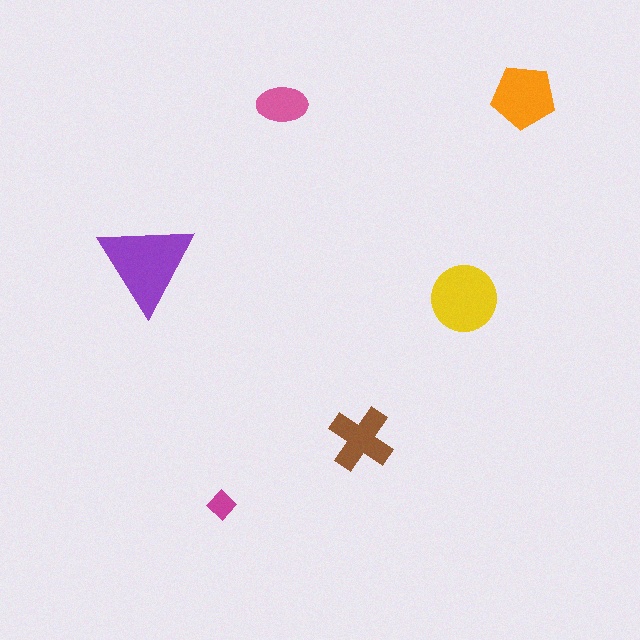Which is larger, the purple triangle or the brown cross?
The purple triangle.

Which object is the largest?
The purple triangle.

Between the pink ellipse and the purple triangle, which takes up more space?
The purple triangle.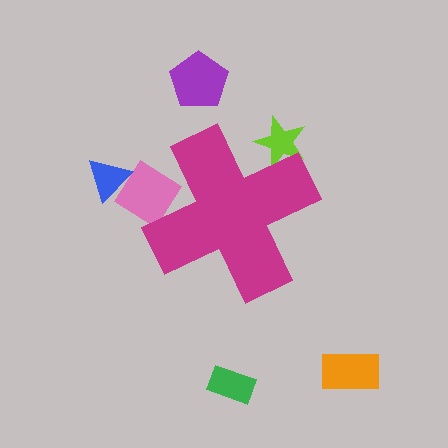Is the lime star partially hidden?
Yes, the lime star is partially hidden behind the magenta cross.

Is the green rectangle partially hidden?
No, the green rectangle is fully visible.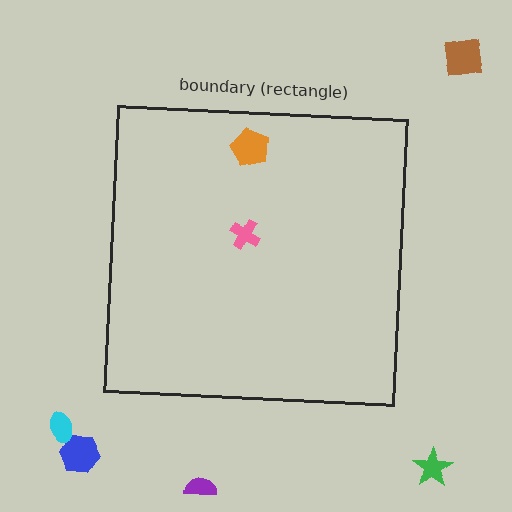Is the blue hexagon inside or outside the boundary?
Outside.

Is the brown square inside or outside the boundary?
Outside.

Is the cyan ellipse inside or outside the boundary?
Outside.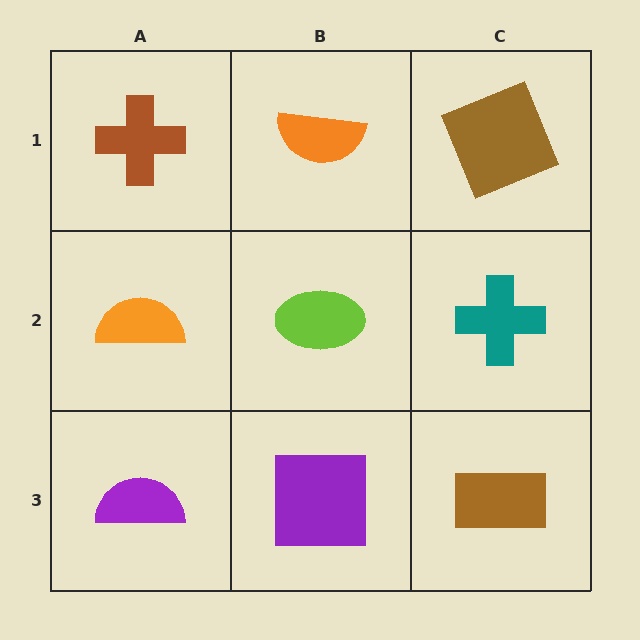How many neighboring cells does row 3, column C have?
2.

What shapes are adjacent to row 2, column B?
An orange semicircle (row 1, column B), a purple square (row 3, column B), an orange semicircle (row 2, column A), a teal cross (row 2, column C).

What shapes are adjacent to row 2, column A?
A brown cross (row 1, column A), a purple semicircle (row 3, column A), a lime ellipse (row 2, column B).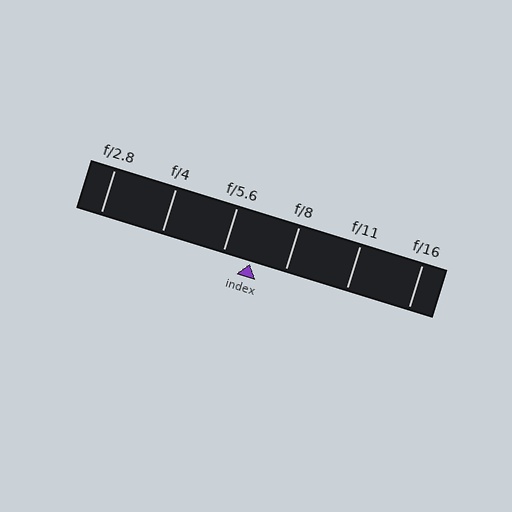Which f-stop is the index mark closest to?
The index mark is closest to f/5.6.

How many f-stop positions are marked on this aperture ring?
There are 6 f-stop positions marked.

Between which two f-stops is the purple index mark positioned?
The index mark is between f/5.6 and f/8.